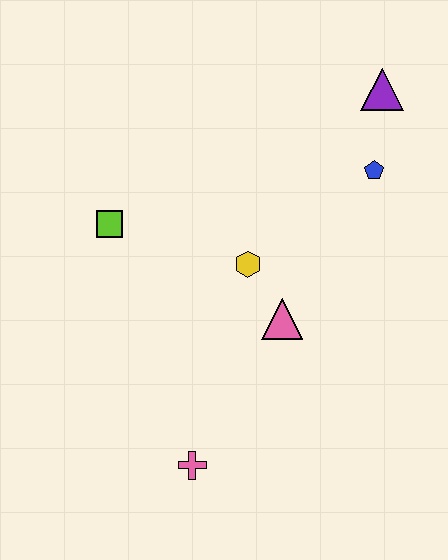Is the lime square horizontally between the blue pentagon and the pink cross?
No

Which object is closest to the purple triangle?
The blue pentagon is closest to the purple triangle.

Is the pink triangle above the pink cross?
Yes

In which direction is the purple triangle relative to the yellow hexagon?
The purple triangle is above the yellow hexagon.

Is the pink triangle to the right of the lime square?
Yes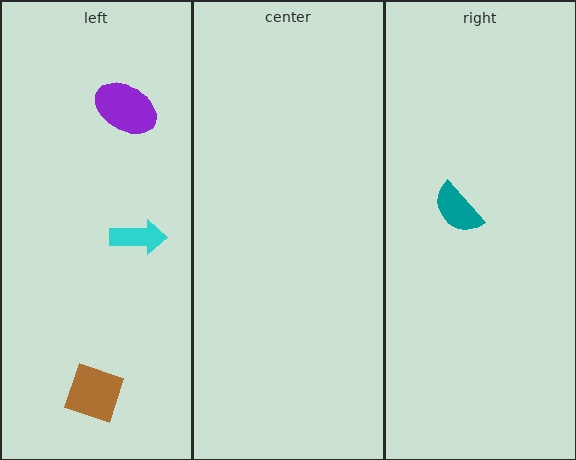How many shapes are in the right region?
1.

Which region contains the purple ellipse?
The left region.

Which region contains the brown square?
The left region.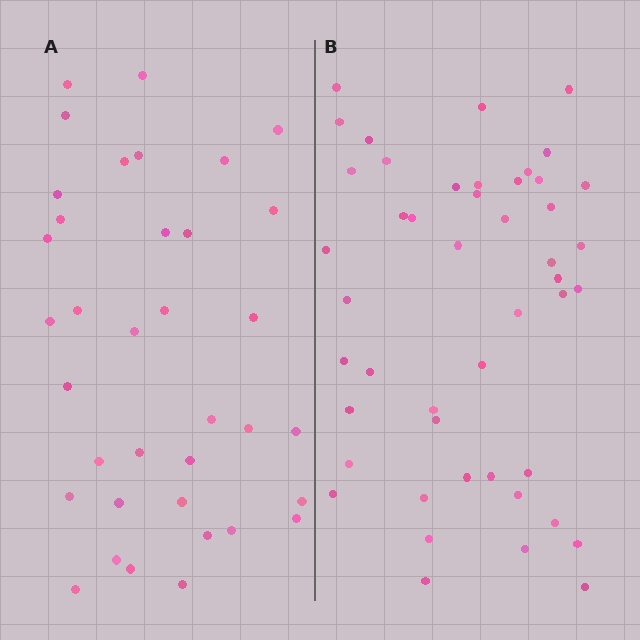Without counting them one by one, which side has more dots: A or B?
Region B (the right region) has more dots.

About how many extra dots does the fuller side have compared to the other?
Region B has roughly 12 or so more dots than region A.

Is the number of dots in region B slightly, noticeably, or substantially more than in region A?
Region B has noticeably more, but not dramatically so. The ratio is roughly 1.3 to 1.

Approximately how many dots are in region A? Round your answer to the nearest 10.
About 40 dots. (The exact count is 36, which rounds to 40.)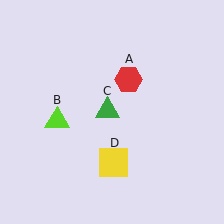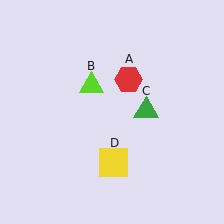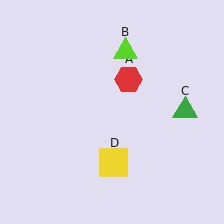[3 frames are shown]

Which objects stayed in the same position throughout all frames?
Red hexagon (object A) and yellow square (object D) remained stationary.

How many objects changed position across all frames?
2 objects changed position: lime triangle (object B), green triangle (object C).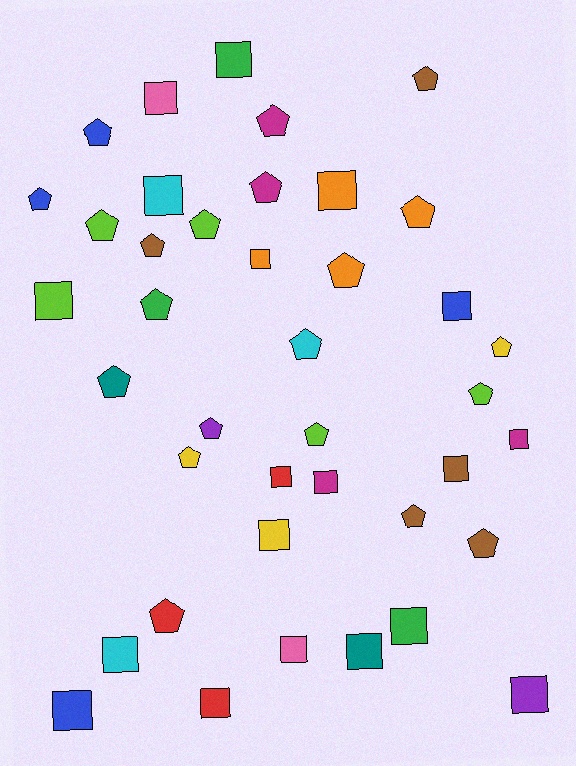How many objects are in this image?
There are 40 objects.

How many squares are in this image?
There are 19 squares.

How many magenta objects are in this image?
There are 4 magenta objects.